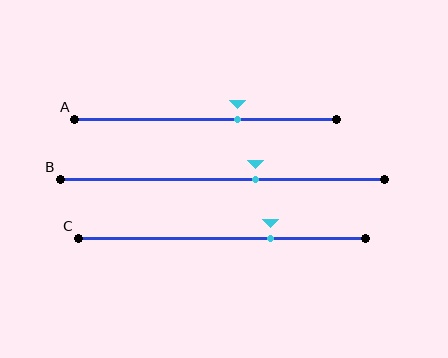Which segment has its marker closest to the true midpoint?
Segment B has its marker closest to the true midpoint.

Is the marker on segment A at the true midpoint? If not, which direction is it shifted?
No, the marker on segment A is shifted to the right by about 12% of the segment length.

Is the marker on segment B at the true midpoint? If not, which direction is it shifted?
No, the marker on segment B is shifted to the right by about 10% of the segment length.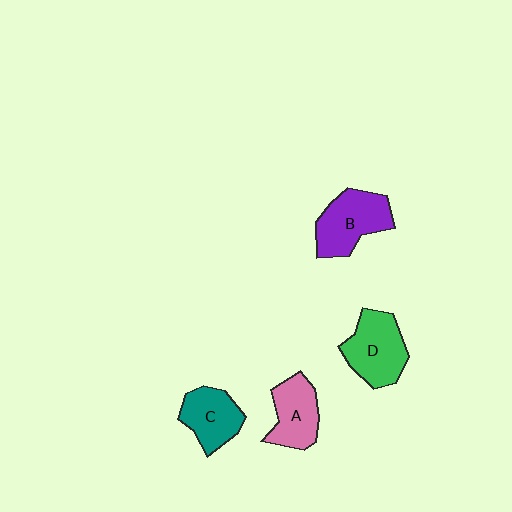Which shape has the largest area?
Shape B (purple).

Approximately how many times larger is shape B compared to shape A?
Approximately 1.2 times.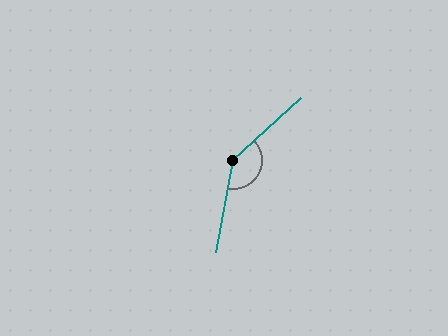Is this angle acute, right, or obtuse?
It is obtuse.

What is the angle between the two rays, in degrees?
Approximately 144 degrees.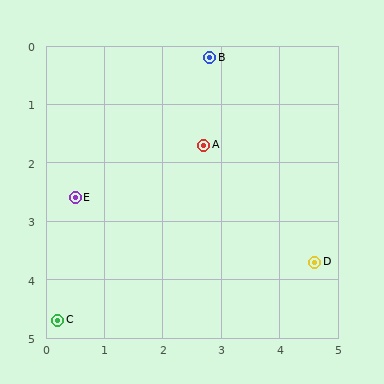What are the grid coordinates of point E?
Point E is at approximately (0.5, 2.6).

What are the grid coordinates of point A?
Point A is at approximately (2.7, 1.7).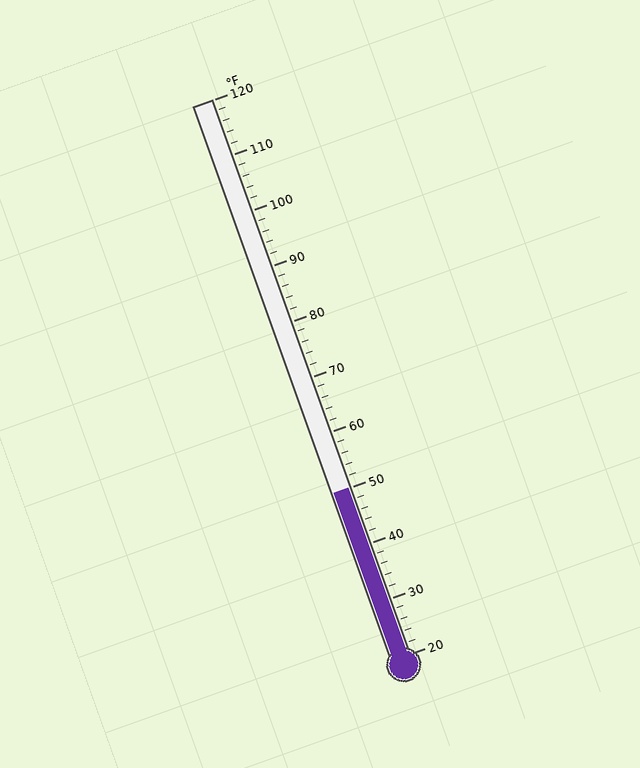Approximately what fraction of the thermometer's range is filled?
The thermometer is filled to approximately 30% of its range.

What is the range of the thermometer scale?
The thermometer scale ranges from 20°F to 120°F.